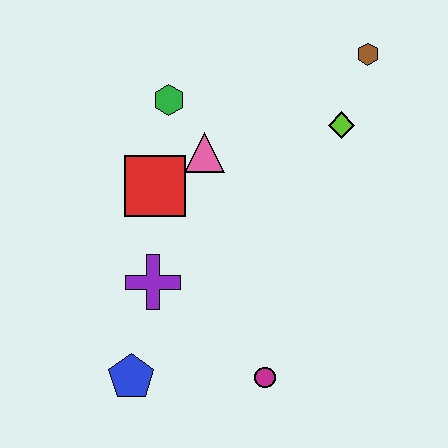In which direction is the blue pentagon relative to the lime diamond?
The blue pentagon is below the lime diamond.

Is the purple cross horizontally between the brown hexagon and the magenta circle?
No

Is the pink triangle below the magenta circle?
No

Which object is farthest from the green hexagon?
The magenta circle is farthest from the green hexagon.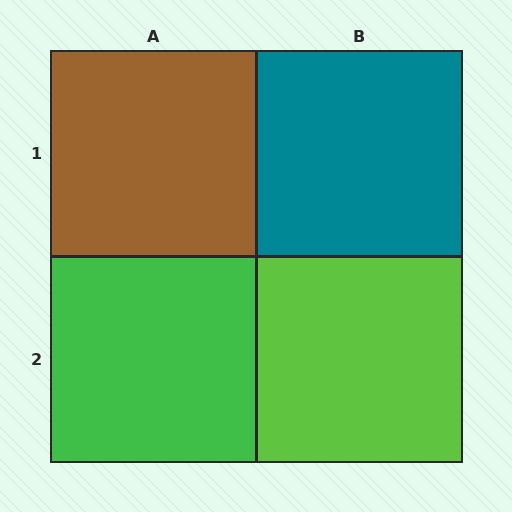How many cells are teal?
1 cell is teal.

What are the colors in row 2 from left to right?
Green, lime.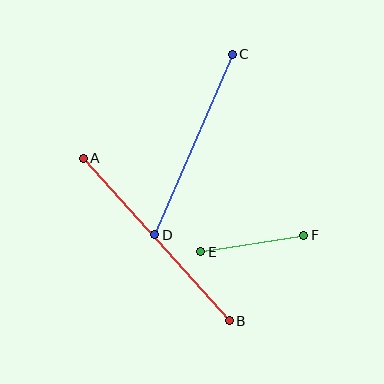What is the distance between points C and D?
The distance is approximately 197 pixels.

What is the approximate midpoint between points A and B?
The midpoint is at approximately (156, 240) pixels.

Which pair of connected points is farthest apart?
Points A and B are farthest apart.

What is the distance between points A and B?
The distance is approximately 218 pixels.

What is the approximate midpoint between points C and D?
The midpoint is at approximately (193, 145) pixels.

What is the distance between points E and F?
The distance is approximately 104 pixels.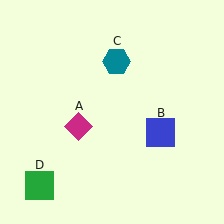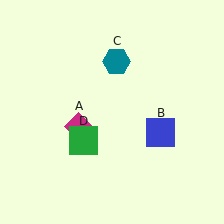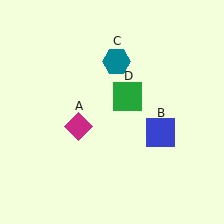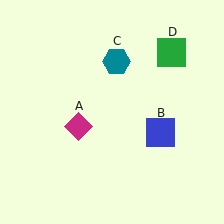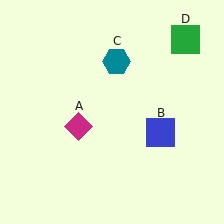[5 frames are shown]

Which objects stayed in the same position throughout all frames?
Magenta diamond (object A) and blue square (object B) and teal hexagon (object C) remained stationary.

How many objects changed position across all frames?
1 object changed position: green square (object D).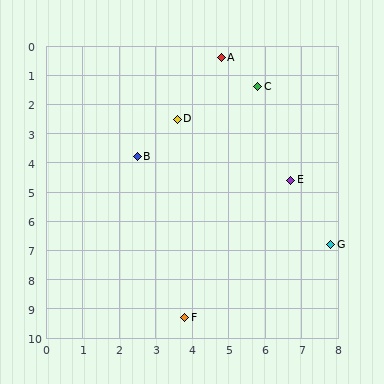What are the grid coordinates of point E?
Point E is at approximately (6.7, 4.6).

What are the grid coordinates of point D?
Point D is at approximately (3.6, 2.5).